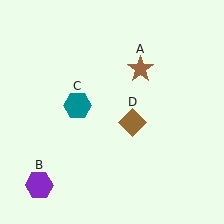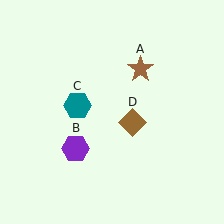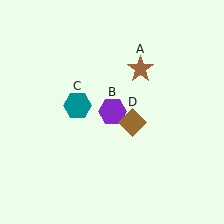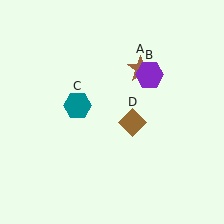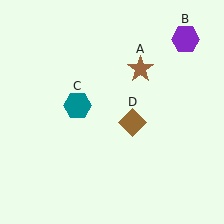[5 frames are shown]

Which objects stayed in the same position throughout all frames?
Brown star (object A) and teal hexagon (object C) and brown diamond (object D) remained stationary.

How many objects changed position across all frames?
1 object changed position: purple hexagon (object B).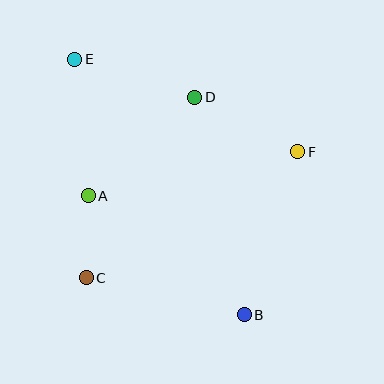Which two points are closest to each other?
Points A and C are closest to each other.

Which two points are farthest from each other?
Points B and E are farthest from each other.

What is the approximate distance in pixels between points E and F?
The distance between E and F is approximately 241 pixels.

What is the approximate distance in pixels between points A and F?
The distance between A and F is approximately 214 pixels.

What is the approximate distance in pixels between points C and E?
The distance between C and E is approximately 219 pixels.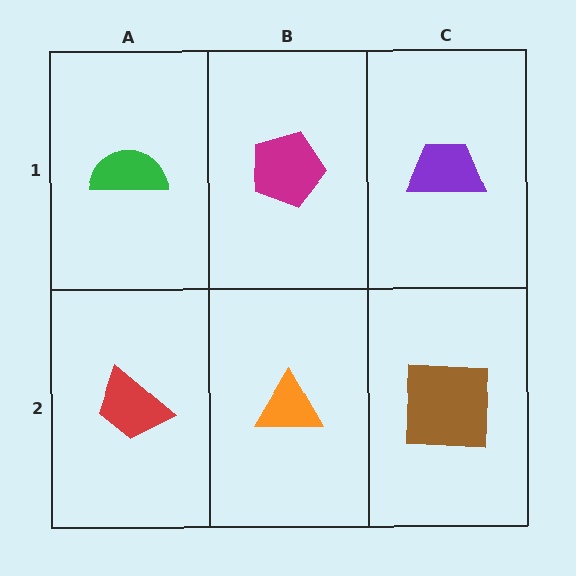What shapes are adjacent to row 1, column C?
A brown square (row 2, column C), a magenta pentagon (row 1, column B).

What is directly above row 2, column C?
A purple trapezoid.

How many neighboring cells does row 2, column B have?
3.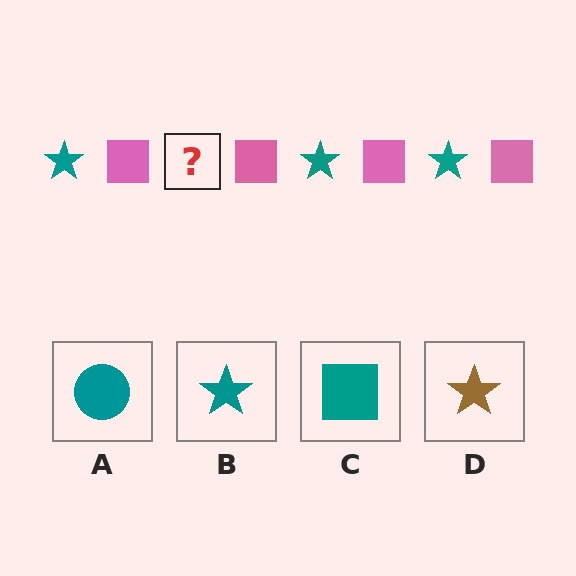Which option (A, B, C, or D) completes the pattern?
B.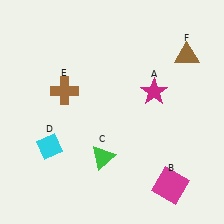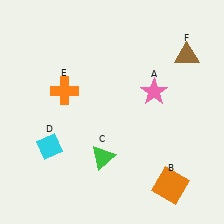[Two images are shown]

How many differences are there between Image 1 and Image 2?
There are 3 differences between the two images.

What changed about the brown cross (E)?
In Image 1, E is brown. In Image 2, it changed to orange.